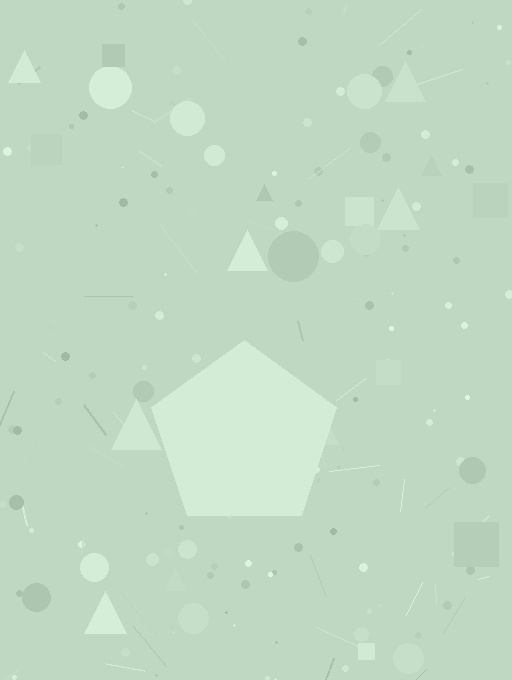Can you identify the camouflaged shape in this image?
The camouflaged shape is a pentagon.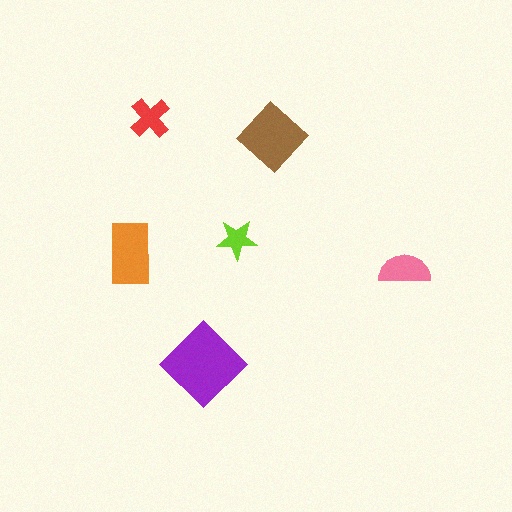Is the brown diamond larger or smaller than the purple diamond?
Smaller.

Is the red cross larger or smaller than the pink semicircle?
Smaller.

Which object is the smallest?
The lime star.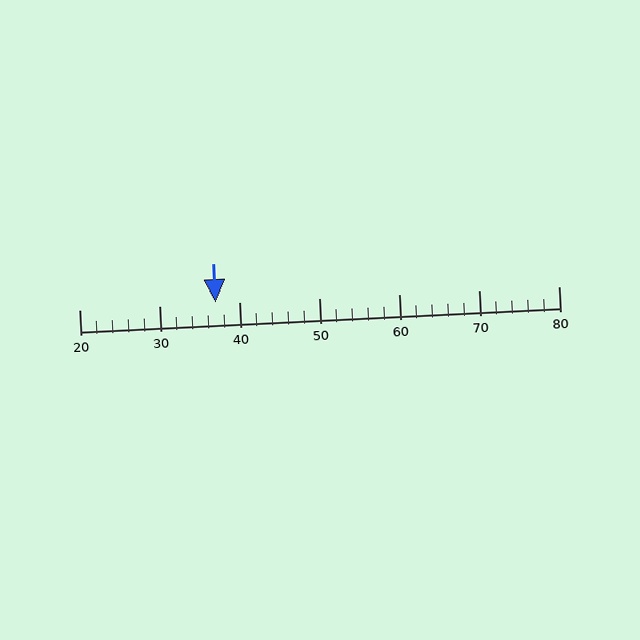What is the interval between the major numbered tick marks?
The major tick marks are spaced 10 units apart.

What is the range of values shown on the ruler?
The ruler shows values from 20 to 80.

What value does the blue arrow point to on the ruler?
The blue arrow points to approximately 37.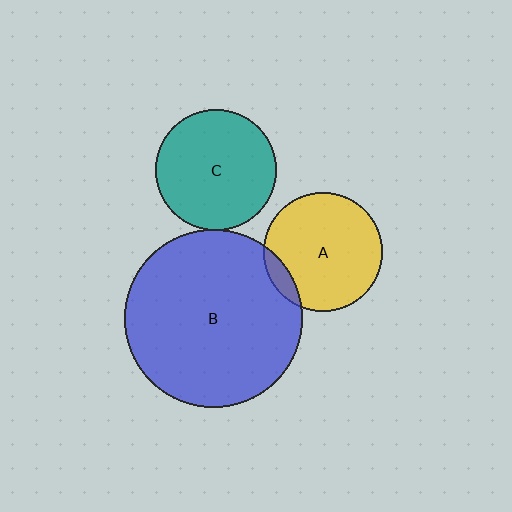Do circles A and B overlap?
Yes.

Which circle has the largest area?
Circle B (blue).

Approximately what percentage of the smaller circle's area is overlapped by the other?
Approximately 10%.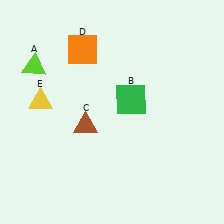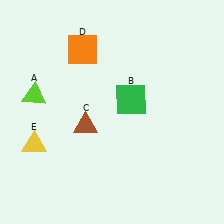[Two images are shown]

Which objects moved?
The objects that moved are: the lime triangle (A), the yellow triangle (E).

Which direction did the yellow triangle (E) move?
The yellow triangle (E) moved down.